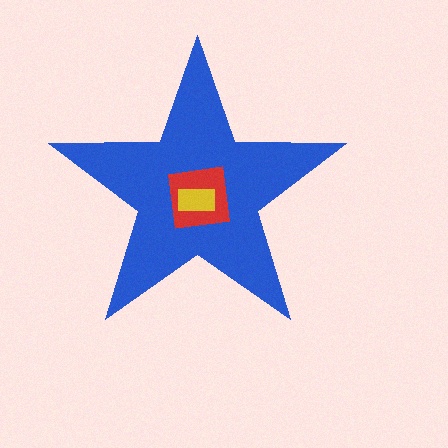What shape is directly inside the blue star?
The red square.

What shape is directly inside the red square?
The yellow rectangle.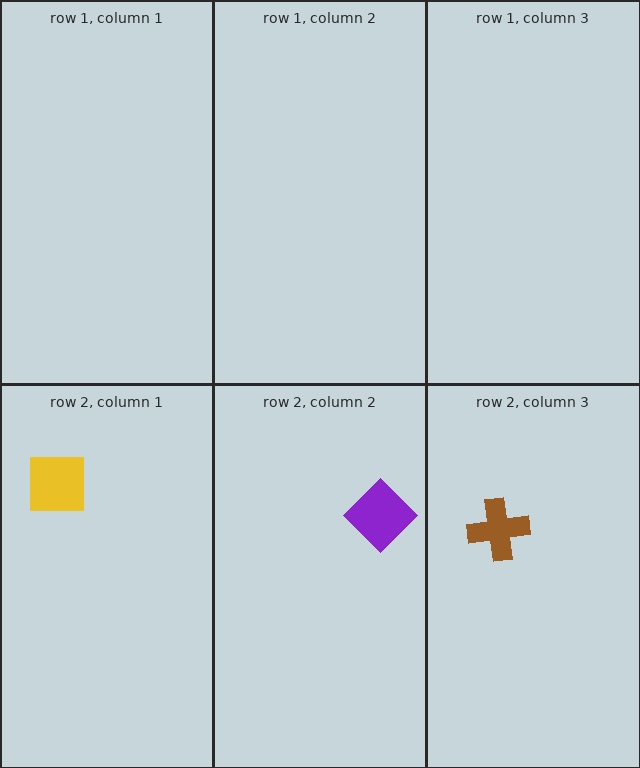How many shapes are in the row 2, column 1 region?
1.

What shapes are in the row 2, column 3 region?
The brown cross.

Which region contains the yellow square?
The row 2, column 1 region.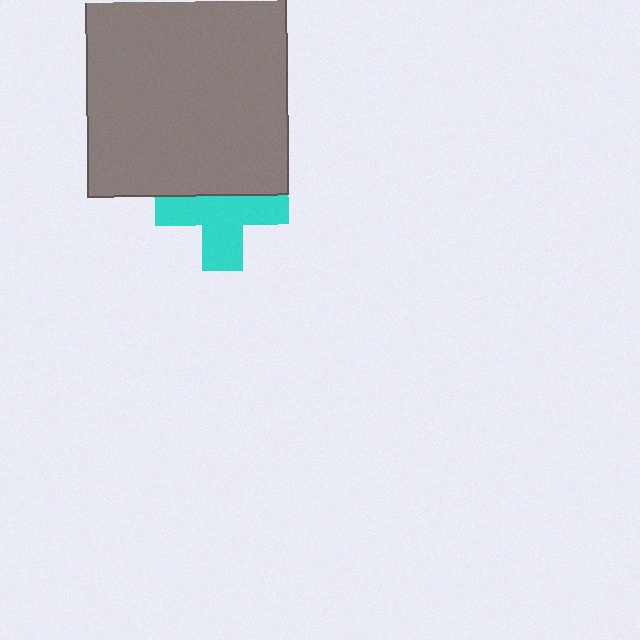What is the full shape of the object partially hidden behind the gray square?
The partially hidden object is a cyan cross.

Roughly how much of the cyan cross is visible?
About half of it is visible (roughly 62%).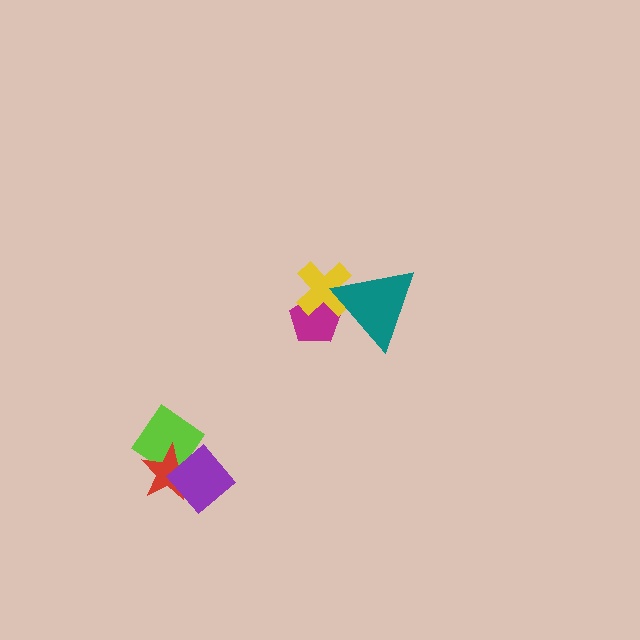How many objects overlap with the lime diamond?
2 objects overlap with the lime diamond.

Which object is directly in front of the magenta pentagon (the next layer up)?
The yellow cross is directly in front of the magenta pentagon.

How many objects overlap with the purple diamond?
2 objects overlap with the purple diamond.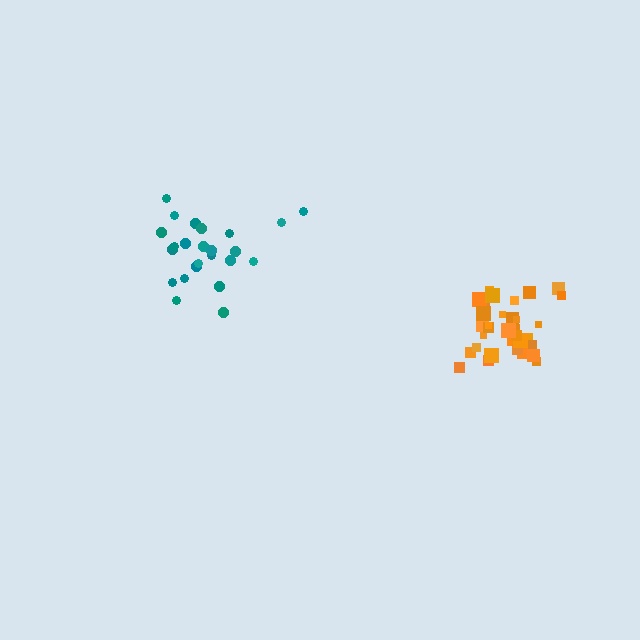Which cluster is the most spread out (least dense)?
Teal.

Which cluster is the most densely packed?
Orange.